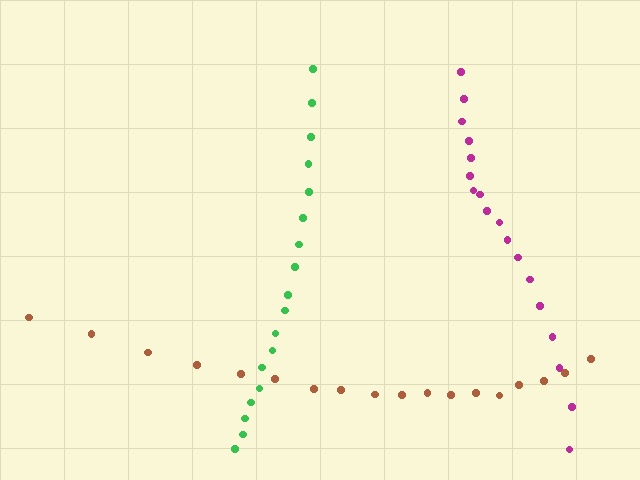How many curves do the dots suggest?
There are 3 distinct paths.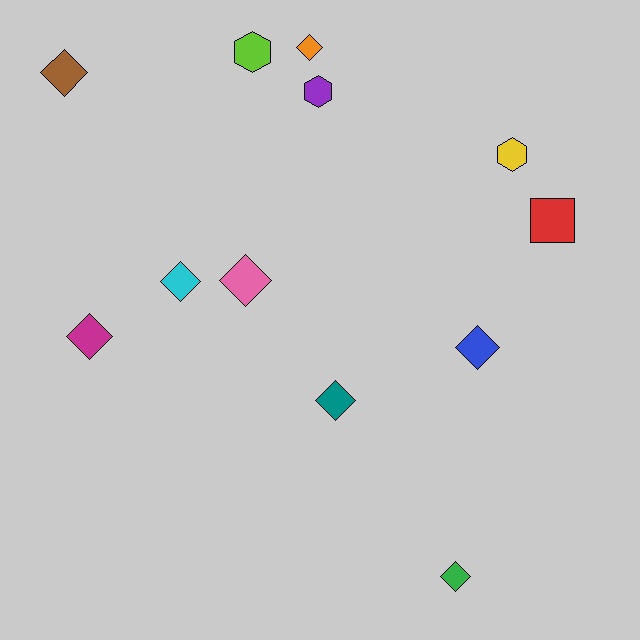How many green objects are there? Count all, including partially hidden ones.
There is 1 green object.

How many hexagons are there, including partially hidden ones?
There are 3 hexagons.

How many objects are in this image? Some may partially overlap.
There are 12 objects.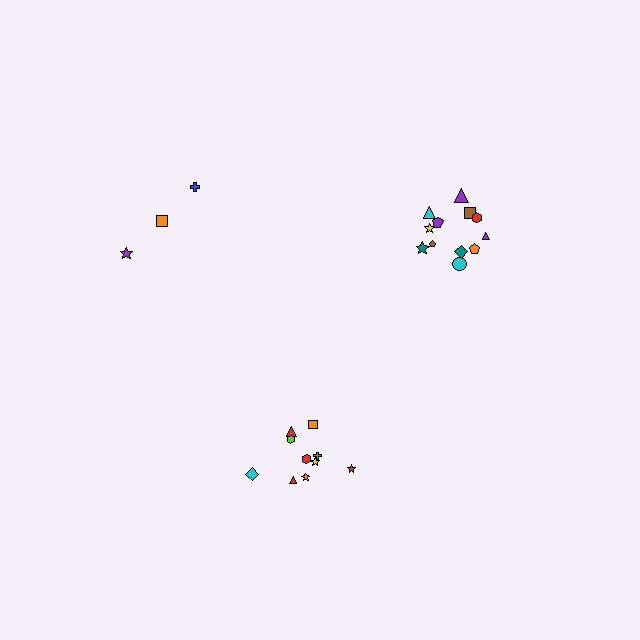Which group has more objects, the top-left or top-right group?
The top-right group.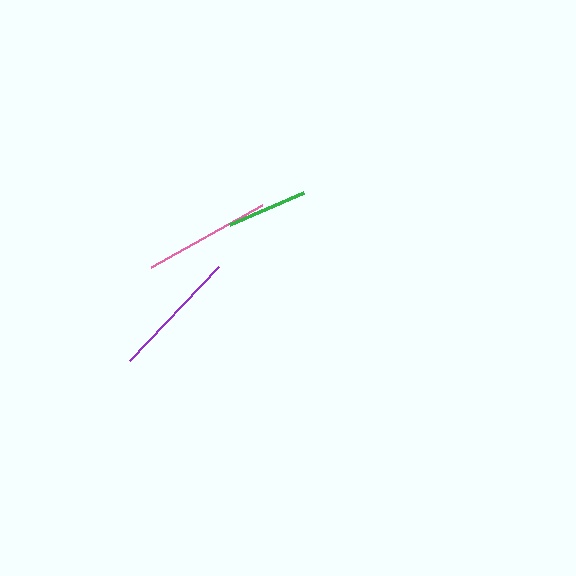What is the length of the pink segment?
The pink segment is approximately 127 pixels long.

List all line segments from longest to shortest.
From longest to shortest: purple, pink, green.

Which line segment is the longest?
The purple line is the longest at approximately 129 pixels.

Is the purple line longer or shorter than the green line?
The purple line is longer than the green line.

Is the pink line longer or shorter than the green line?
The pink line is longer than the green line.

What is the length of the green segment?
The green segment is approximately 81 pixels long.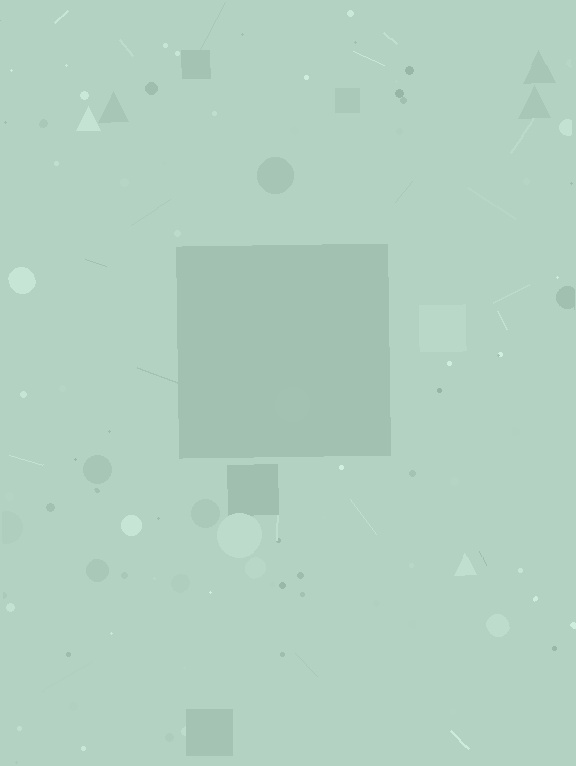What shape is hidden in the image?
A square is hidden in the image.